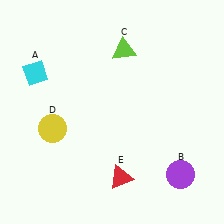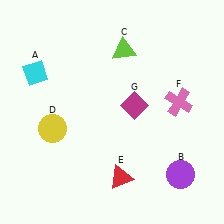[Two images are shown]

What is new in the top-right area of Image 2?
A pink cross (F) was added in the top-right area of Image 2.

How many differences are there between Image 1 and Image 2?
There are 2 differences between the two images.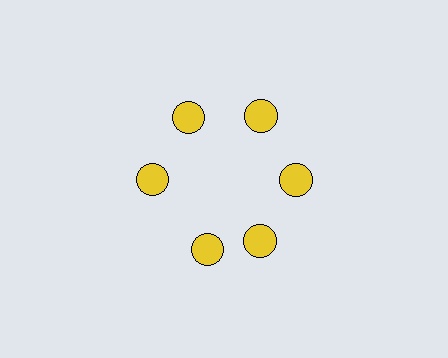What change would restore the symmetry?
The symmetry would be restored by rotating it back into even spacing with its neighbors so that all 6 circles sit at equal angles and equal distance from the center.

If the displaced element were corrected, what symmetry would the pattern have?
It would have 6-fold rotational symmetry — the pattern would map onto itself every 60 degrees.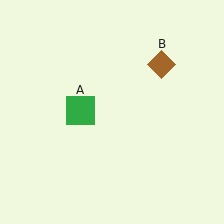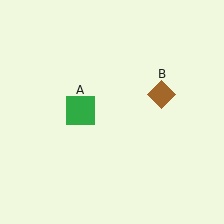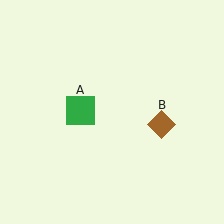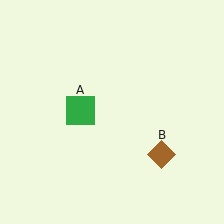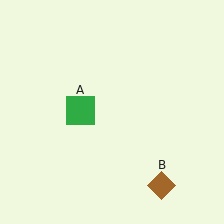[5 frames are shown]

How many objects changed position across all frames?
1 object changed position: brown diamond (object B).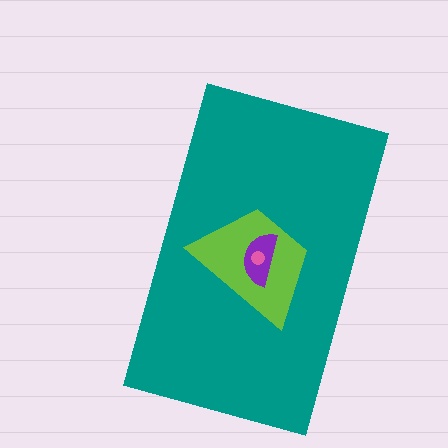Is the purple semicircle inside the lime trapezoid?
Yes.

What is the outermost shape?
The teal rectangle.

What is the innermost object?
The pink circle.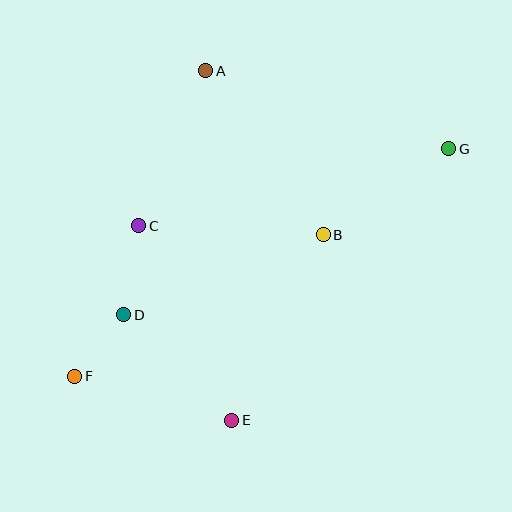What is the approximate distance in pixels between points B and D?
The distance between B and D is approximately 215 pixels.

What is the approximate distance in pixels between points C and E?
The distance between C and E is approximately 216 pixels.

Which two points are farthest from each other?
Points F and G are farthest from each other.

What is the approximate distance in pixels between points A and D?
The distance between A and D is approximately 258 pixels.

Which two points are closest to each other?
Points D and F are closest to each other.